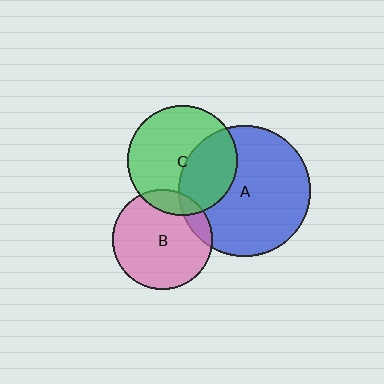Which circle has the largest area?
Circle A (blue).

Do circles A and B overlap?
Yes.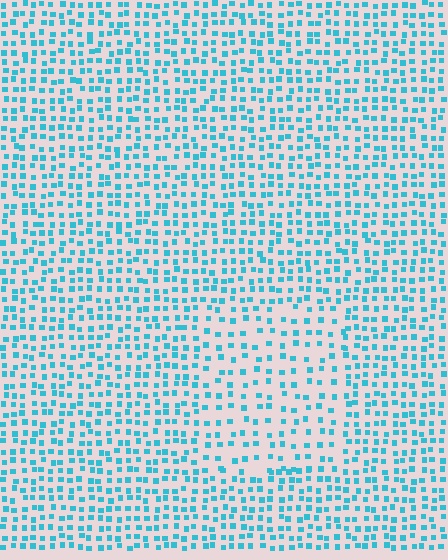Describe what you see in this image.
The image contains small cyan elements arranged at two different densities. A rectangle-shaped region is visible where the elements are less densely packed than the surrounding area.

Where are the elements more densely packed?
The elements are more densely packed outside the rectangle boundary.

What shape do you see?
I see a rectangle.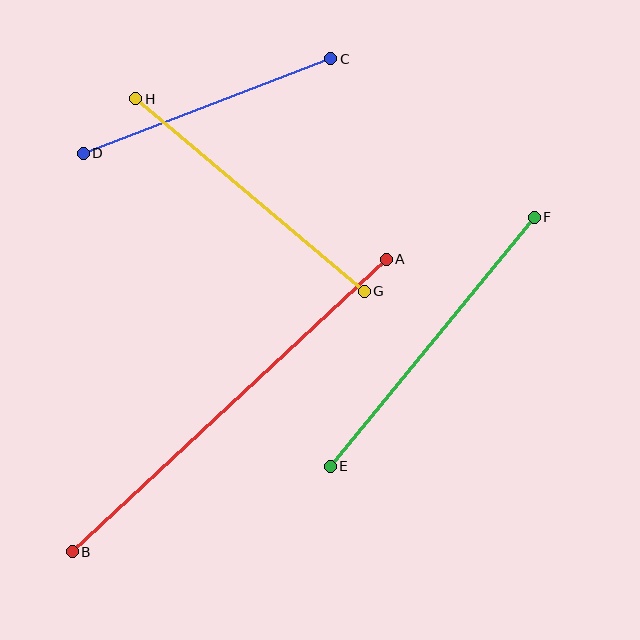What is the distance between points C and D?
The distance is approximately 265 pixels.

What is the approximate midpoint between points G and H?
The midpoint is at approximately (250, 195) pixels.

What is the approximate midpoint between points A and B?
The midpoint is at approximately (229, 406) pixels.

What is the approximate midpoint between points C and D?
The midpoint is at approximately (207, 106) pixels.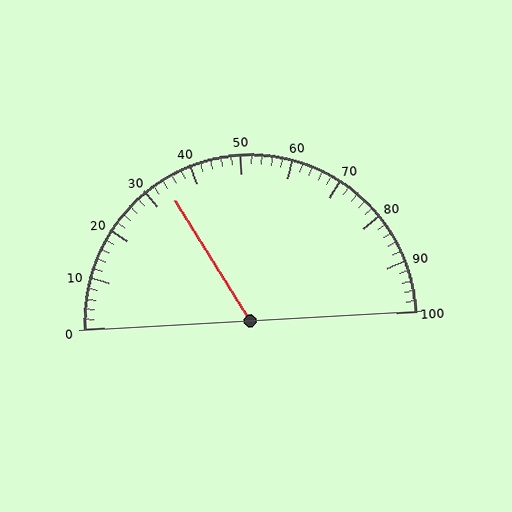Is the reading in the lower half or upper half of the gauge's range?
The reading is in the lower half of the range (0 to 100).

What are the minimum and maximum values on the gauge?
The gauge ranges from 0 to 100.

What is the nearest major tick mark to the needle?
The nearest major tick mark is 30.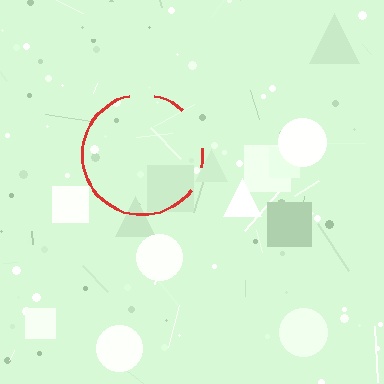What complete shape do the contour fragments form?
The contour fragments form a circle.